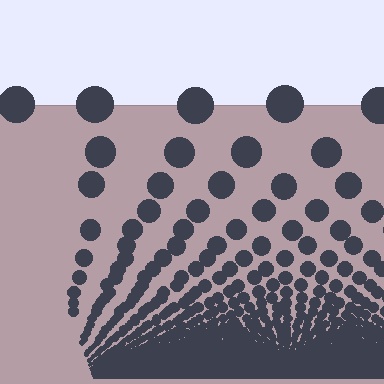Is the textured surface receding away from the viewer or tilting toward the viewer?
The surface appears to tilt toward the viewer. Texture elements get larger and sparser toward the top.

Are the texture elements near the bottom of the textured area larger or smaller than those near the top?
Smaller. The gradient is inverted — elements near the bottom are smaller and denser.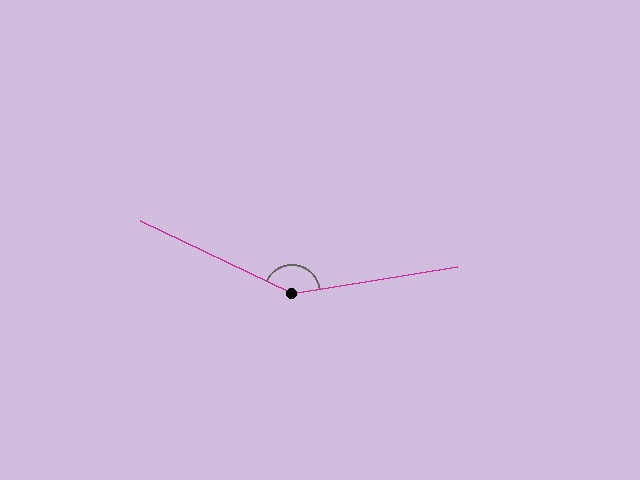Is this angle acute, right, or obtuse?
It is obtuse.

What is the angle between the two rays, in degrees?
Approximately 145 degrees.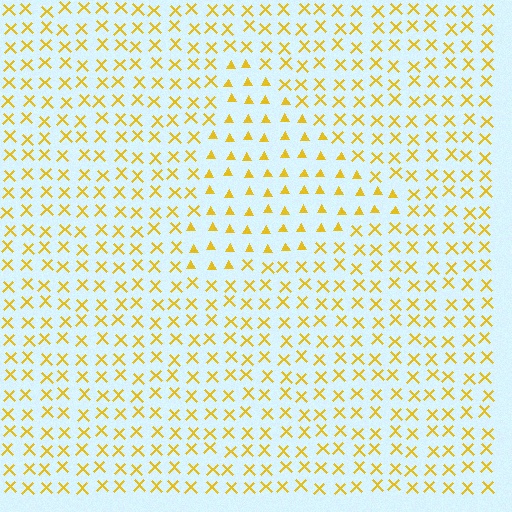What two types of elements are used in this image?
The image uses triangles inside the triangle region and X marks outside it.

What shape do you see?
I see a triangle.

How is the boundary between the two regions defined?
The boundary is defined by a change in element shape: triangles inside vs. X marks outside. All elements share the same color and spacing.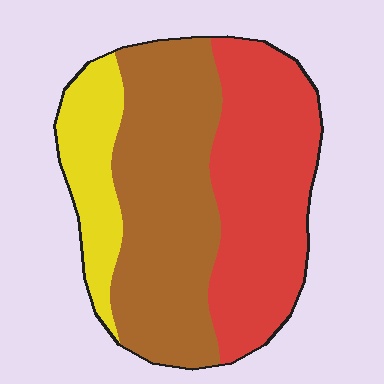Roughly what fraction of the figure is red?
Red takes up about two fifths (2/5) of the figure.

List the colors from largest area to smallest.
From largest to smallest: brown, red, yellow.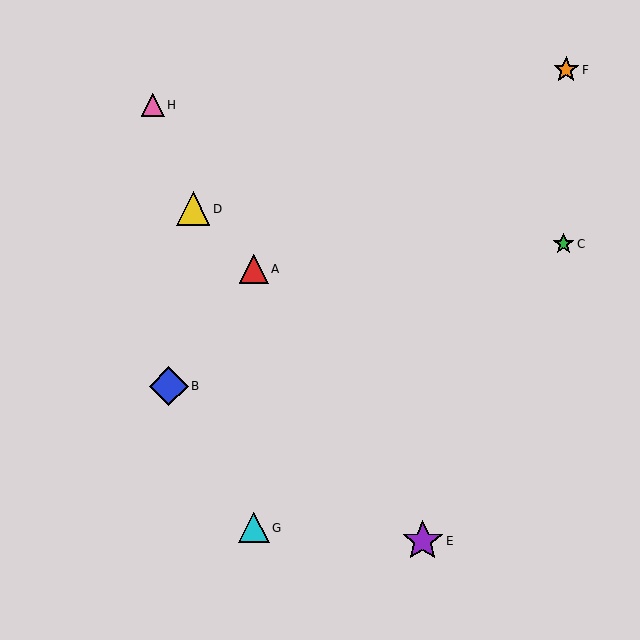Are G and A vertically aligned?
Yes, both are at x≈254.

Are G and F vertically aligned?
No, G is at x≈254 and F is at x≈566.